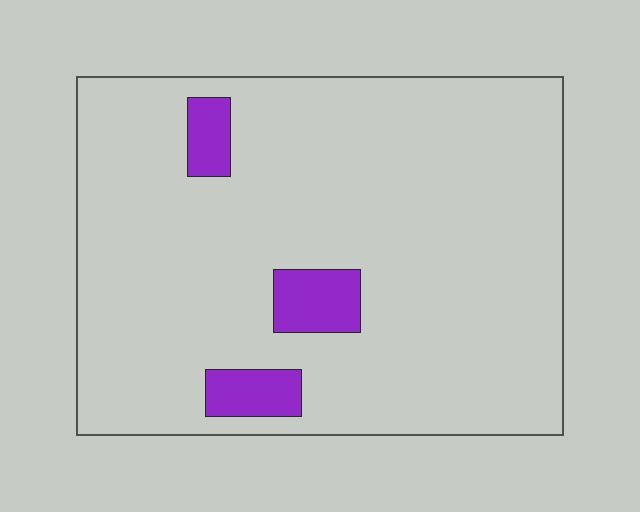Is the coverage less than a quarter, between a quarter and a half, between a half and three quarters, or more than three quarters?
Less than a quarter.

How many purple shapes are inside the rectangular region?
3.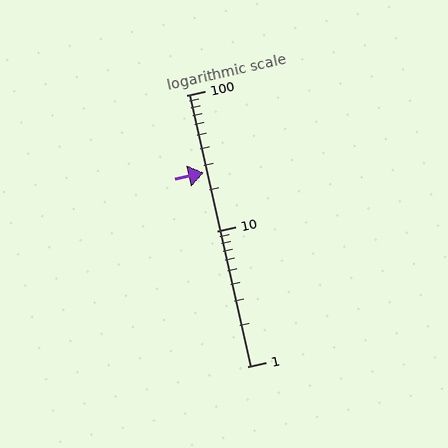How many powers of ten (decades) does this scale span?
The scale spans 2 decades, from 1 to 100.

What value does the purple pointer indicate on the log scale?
The pointer indicates approximately 27.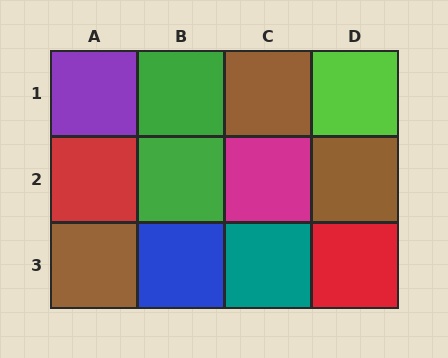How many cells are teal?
1 cell is teal.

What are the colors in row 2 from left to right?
Red, green, magenta, brown.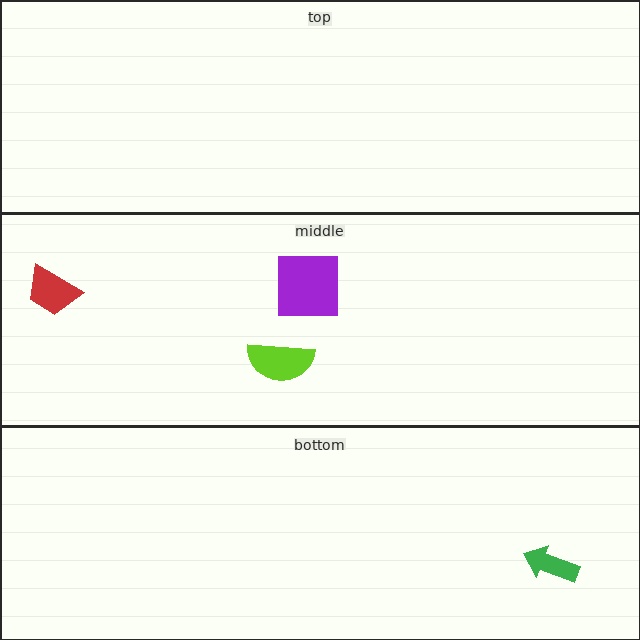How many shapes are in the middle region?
3.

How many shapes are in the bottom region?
1.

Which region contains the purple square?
The middle region.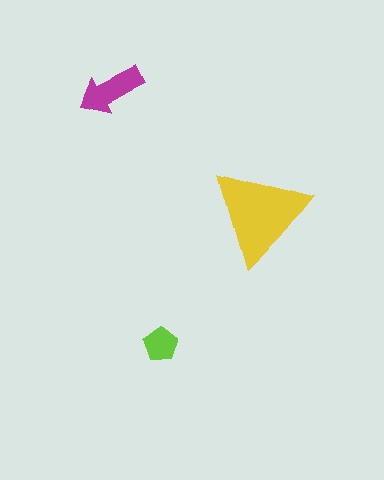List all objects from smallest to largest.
The lime pentagon, the magenta arrow, the yellow triangle.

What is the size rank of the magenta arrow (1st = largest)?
2nd.